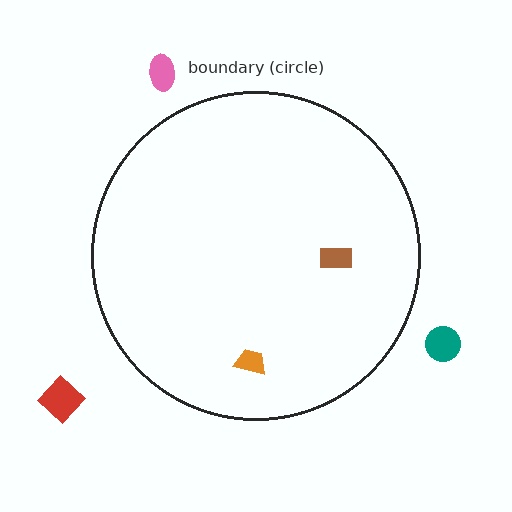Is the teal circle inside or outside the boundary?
Outside.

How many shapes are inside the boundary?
2 inside, 3 outside.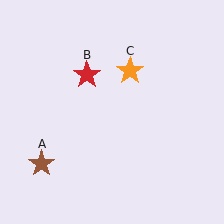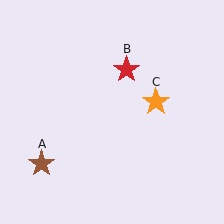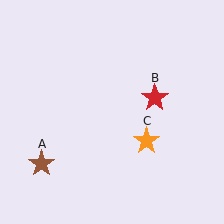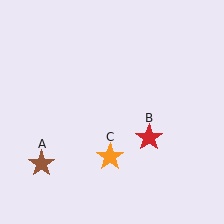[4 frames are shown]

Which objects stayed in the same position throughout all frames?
Brown star (object A) remained stationary.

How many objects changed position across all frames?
2 objects changed position: red star (object B), orange star (object C).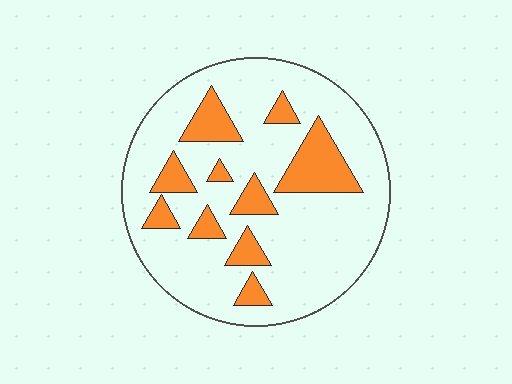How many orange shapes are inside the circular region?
10.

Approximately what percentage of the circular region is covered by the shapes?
Approximately 20%.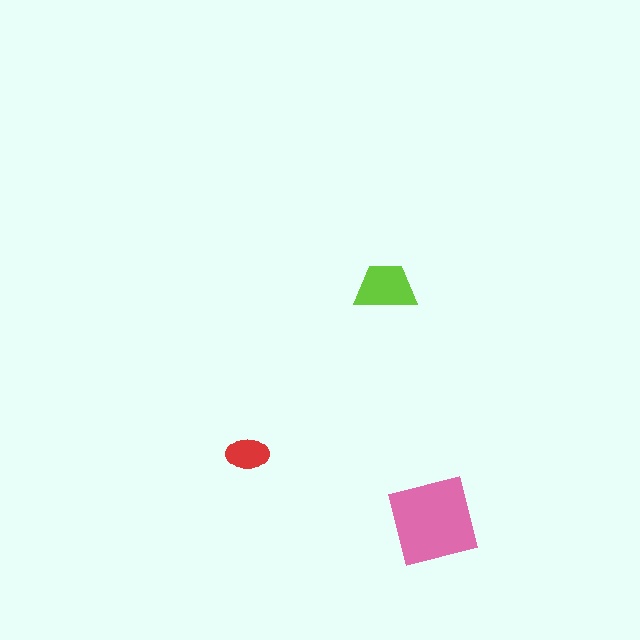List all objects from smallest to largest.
The red ellipse, the lime trapezoid, the pink square.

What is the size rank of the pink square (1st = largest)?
1st.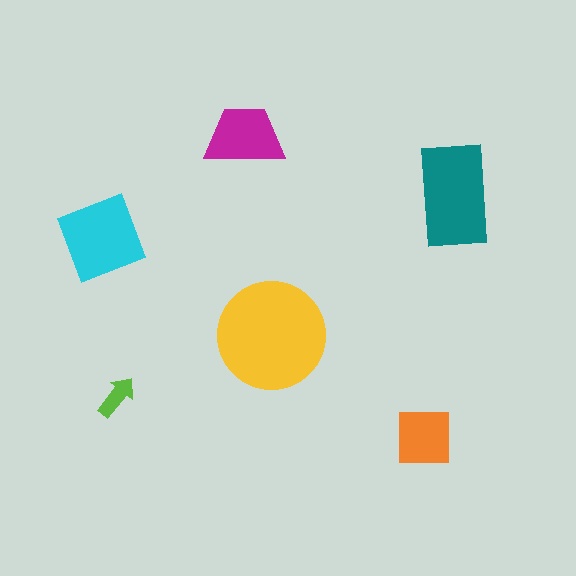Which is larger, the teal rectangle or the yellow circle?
The yellow circle.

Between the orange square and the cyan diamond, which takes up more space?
The cyan diamond.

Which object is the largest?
The yellow circle.